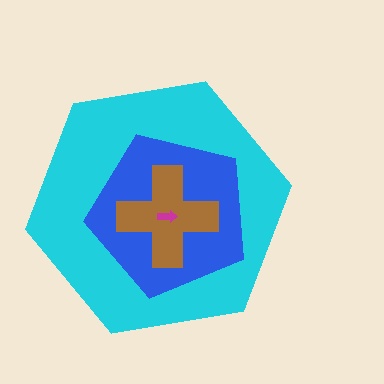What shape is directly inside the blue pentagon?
The brown cross.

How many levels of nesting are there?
4.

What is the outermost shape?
The cyan hexagon.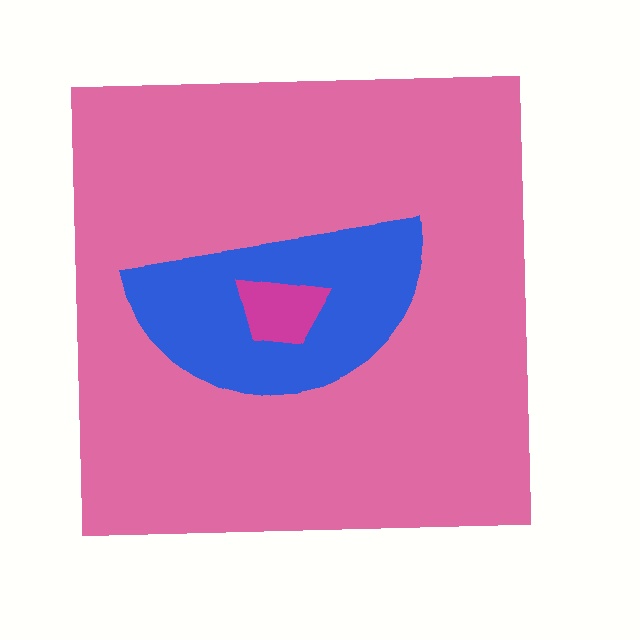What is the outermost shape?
The pink square.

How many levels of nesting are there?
3.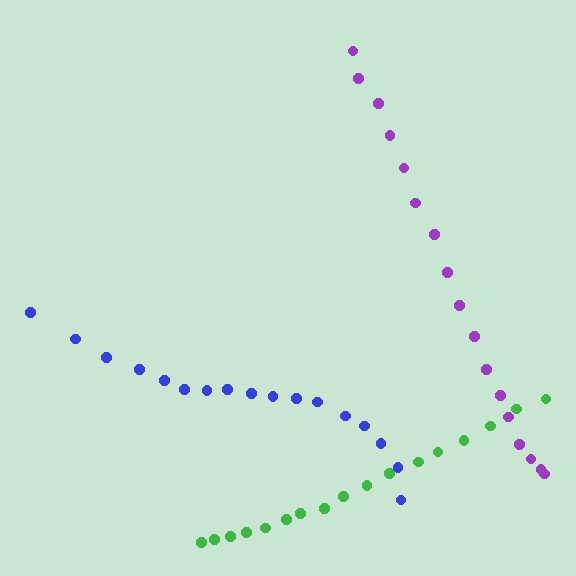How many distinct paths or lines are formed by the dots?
There are 3 distinct paths.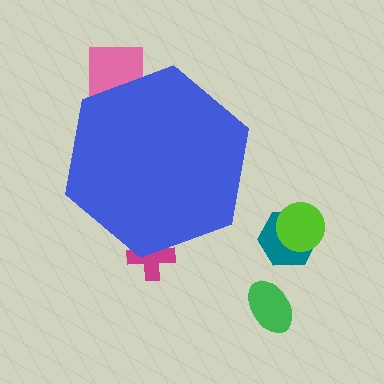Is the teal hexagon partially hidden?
No, the teal hexagon is fully visible.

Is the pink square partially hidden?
Yes, the pink square is partially hidden behind the blue hexagon.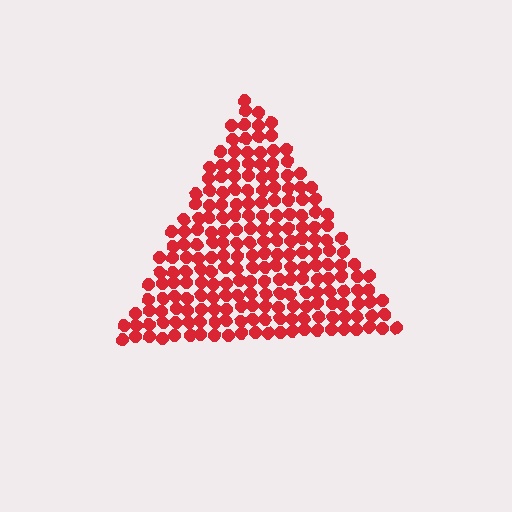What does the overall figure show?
The overall figure shows a triangle.